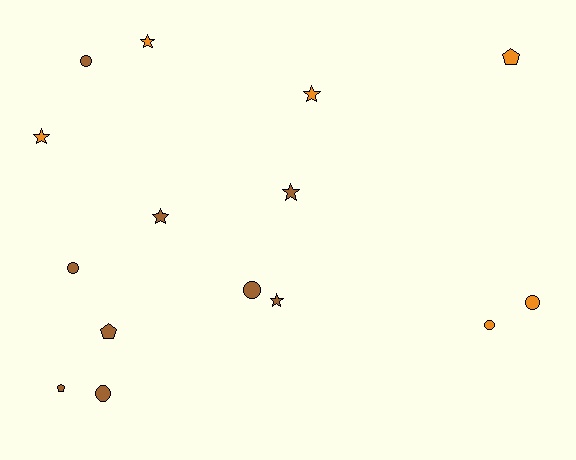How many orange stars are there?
There are 3 orange stars.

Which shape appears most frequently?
Star, with 6 objects.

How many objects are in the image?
There are 15 objects.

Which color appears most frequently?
Brown, with 9 objects.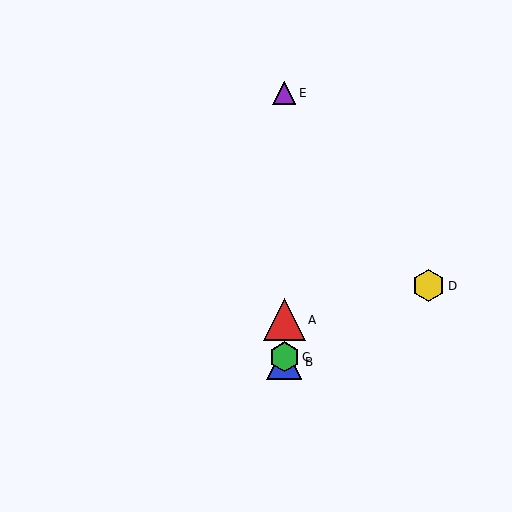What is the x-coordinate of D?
Object D is at x≈429.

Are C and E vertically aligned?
Yes, both are at x≈284.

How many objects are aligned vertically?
4 objects (A, B, C, E) are aligned vertically.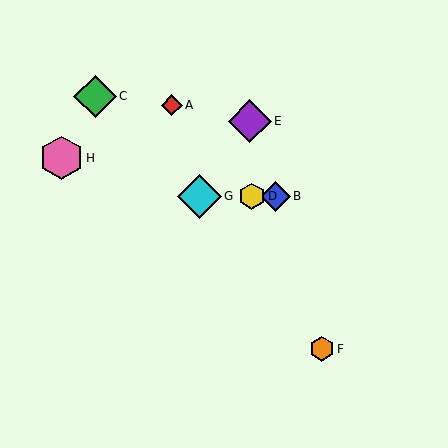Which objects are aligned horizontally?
Objects B, D, G are aligned horizontally.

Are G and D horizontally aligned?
Yes, both are at y≈196.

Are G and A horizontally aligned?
No, G is at y≈196 and A is at y≈105.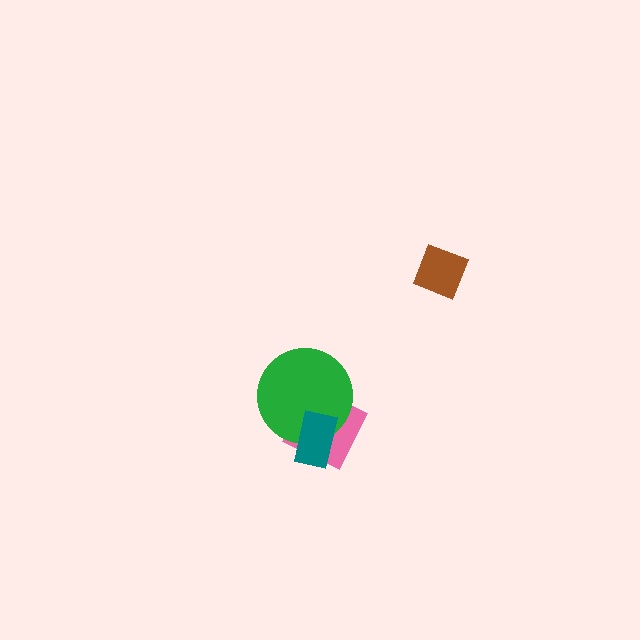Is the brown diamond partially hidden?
No, no other shape covers it.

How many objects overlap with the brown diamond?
0 objects overlap with the brown diamond.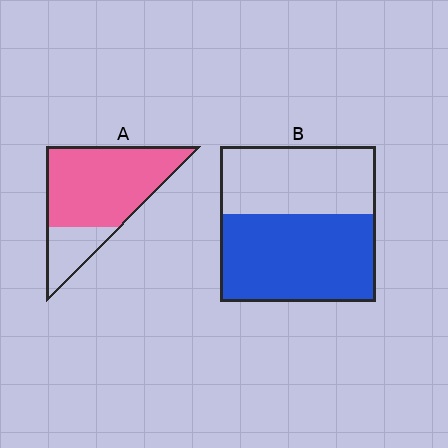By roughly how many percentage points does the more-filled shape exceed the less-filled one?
By roughly 20 percentage points (A over B).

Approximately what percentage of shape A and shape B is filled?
A is approximately 75% and B is approximately 55%.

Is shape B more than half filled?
Yes.